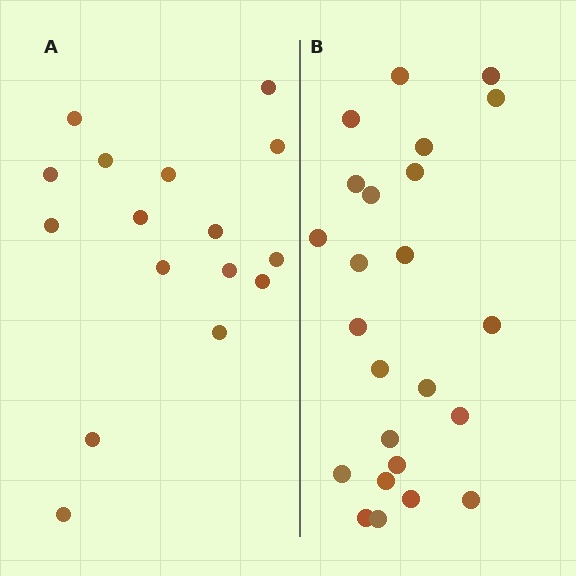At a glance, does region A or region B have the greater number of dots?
Region B (the right region) has more dots.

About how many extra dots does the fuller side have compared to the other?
Region B has roughly 8 or so more dots than region A.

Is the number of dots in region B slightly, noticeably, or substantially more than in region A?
Region B has substantially more. The ratio is roughly 1.5 to 1.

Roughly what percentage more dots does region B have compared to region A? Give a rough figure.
About 50% more.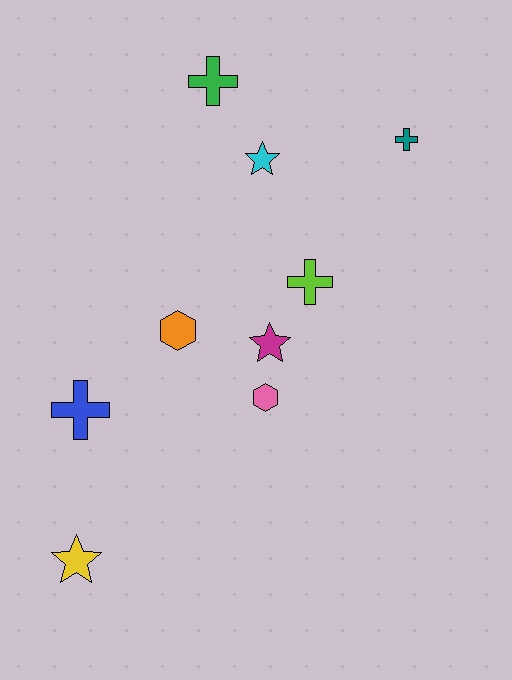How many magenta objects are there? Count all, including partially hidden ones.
There is 1 magenta object.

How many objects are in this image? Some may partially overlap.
There are 9 objects.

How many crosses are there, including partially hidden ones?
There are 4 crosses.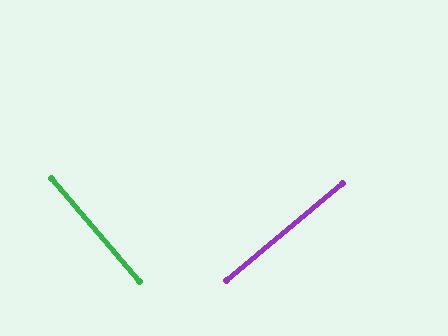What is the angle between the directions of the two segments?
Approximately 89 degrees.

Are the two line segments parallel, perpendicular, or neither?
Perpendicular — they meet at approximately 89°.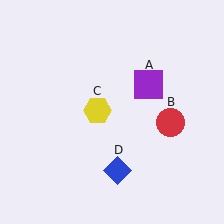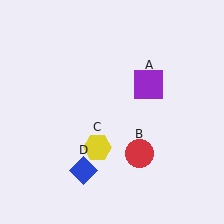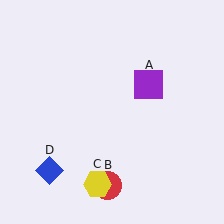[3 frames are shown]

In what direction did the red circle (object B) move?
The red circle (object B) moved down and to the left.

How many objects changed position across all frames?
3 objects changed position: red circle (object B), yellow hexagon (object C), blue diamond (object D).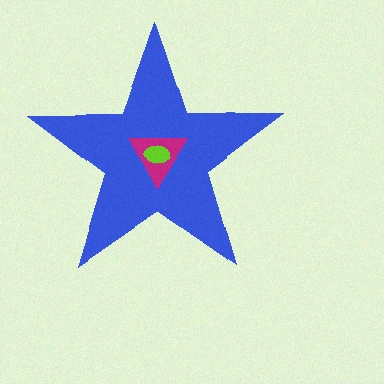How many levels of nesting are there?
3.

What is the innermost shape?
The lime ellipse.